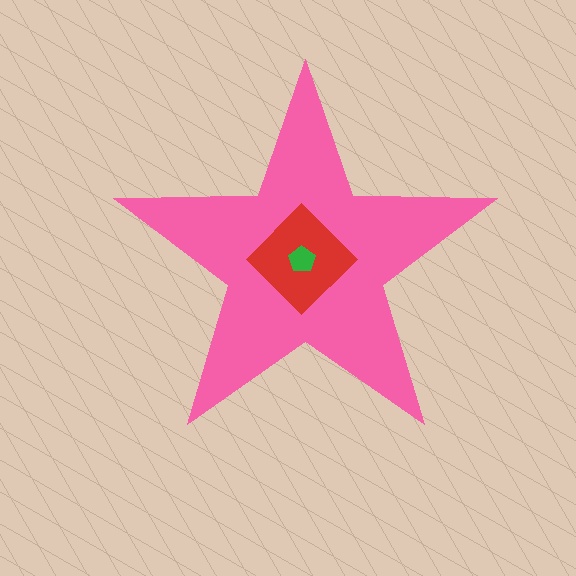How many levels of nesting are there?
3.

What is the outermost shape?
The pink star.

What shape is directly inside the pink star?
The red diamond.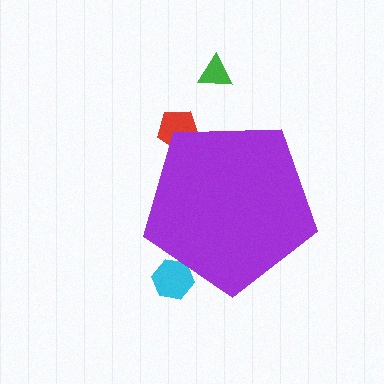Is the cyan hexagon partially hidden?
Yes, the cyan hexagon is partially hidden behind the purple pentagon.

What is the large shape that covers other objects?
A purple pentagon.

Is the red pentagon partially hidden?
Yes, the red pentagon is partially hidden behind the purple pentagon.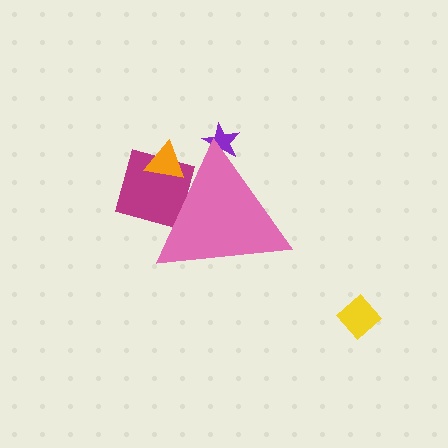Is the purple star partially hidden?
Yes, the purple star is partially hidden behind the pink triangle.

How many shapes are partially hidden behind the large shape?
3 shapes are partially hidden.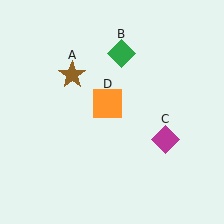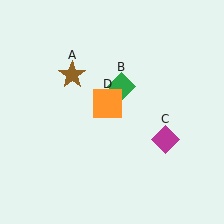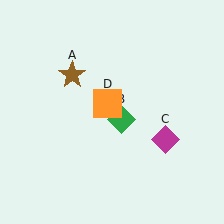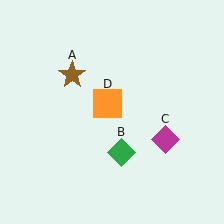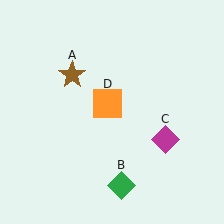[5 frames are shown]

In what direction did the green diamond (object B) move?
The green diamond (object B) moved down.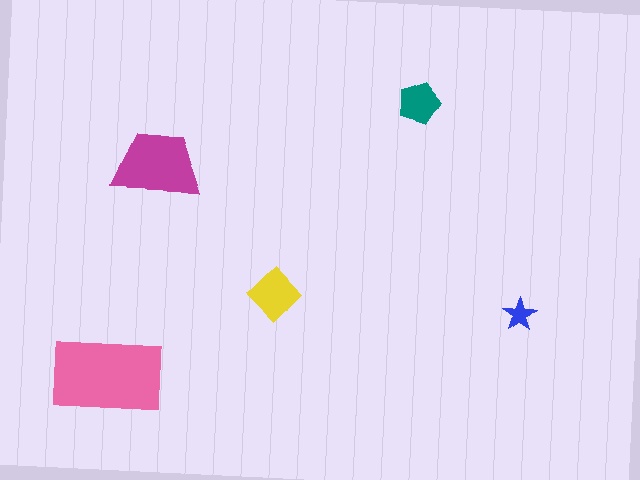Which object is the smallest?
The blue star.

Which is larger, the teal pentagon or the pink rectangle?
The pink rectangle.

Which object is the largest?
The pink rectangle.